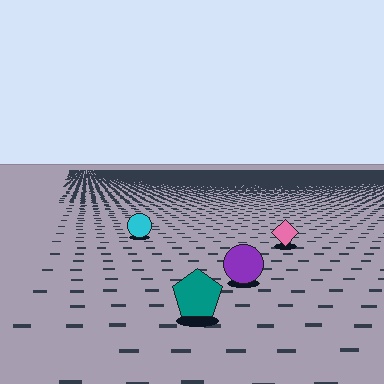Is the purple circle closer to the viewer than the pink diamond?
Yes. The purple circle is closer — you can tell from the texture gradient: the ground texture is coarser near it.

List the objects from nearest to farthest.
From nearest to farthest: the teal pentagon, the purple circle, the pink diamond, the cyan circle.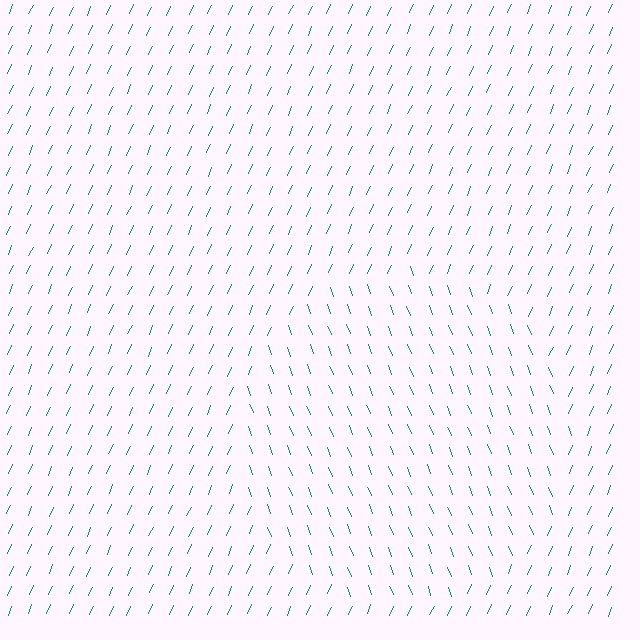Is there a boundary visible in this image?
Yes, there is a texture boundary formed by a change in line orientation.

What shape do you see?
I see a circle.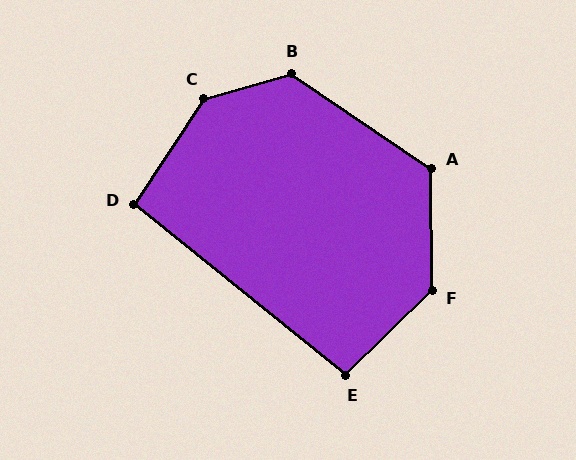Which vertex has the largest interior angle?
C, at approximately 139 degrees.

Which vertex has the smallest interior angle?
D, at approximately 96 degrees.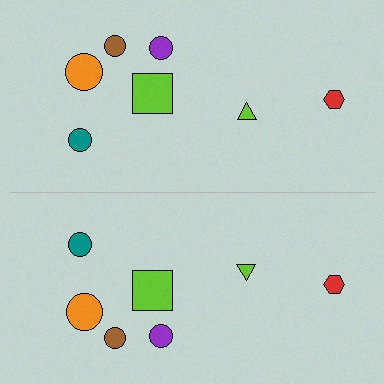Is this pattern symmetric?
Yes, this pattern has bilateral (reflection) symmetry.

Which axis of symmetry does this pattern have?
The pattern has a horizontal axis of symmetry running through the center of the image.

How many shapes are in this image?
There are 14 shapes in this image.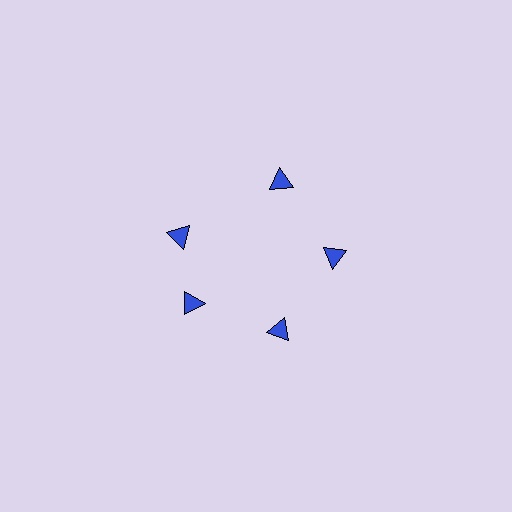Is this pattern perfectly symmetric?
No. The 5 blue triangles are arranged in a ring, but one element near the 10 o'clock position is rotated out of alignment along the ring, breaking the 5-fold rotational symmetry.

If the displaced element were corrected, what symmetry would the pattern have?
It would have 5-fold rotational symmetry — the pattern would map onto itself every 72 degrees.